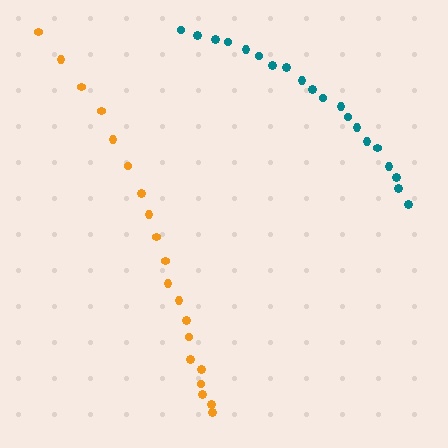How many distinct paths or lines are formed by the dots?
There are 2 distinct paths.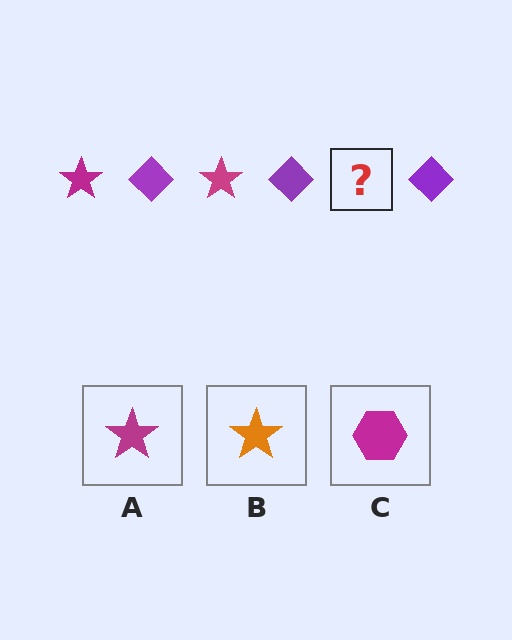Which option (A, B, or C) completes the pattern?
A.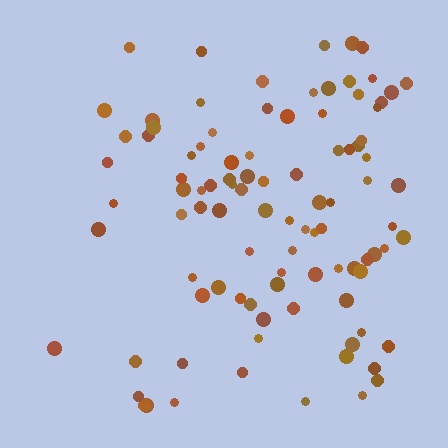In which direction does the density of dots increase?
From left to right, with the right side densest.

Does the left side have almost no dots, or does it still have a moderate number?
Still a moderate number, just noticeably fewer than the right.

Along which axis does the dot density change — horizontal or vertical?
Horizontal.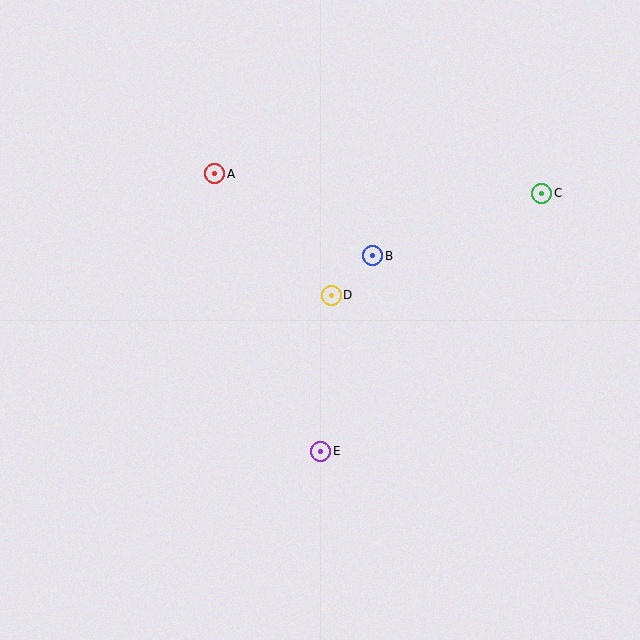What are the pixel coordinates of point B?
Point B is at (373, 256).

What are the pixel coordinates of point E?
Point E is at (321, 451).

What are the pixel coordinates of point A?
Point A is at (215, 174).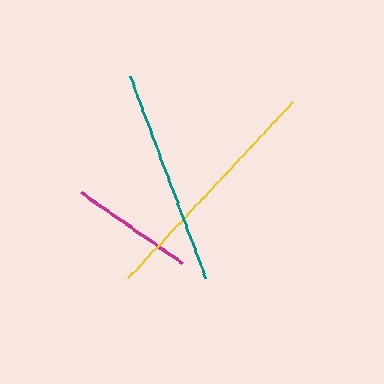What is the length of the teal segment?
The teal segment is approximately 215 pixels long.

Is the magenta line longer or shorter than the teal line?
The teal line is longer than the magenta line.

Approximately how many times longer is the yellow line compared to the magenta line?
The yellow line is approximately 2.0 times the length of the magenta line.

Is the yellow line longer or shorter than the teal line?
The yellow line is longer than the teal line.